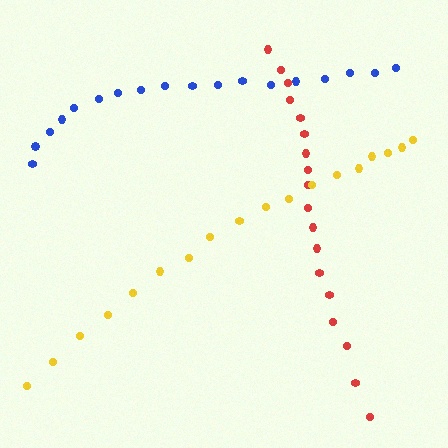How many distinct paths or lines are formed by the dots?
There are 3 distinct paths.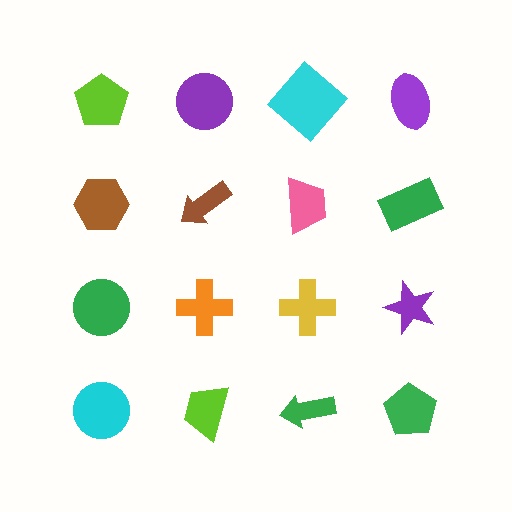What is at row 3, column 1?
A green circle.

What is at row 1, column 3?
A cyan diamond.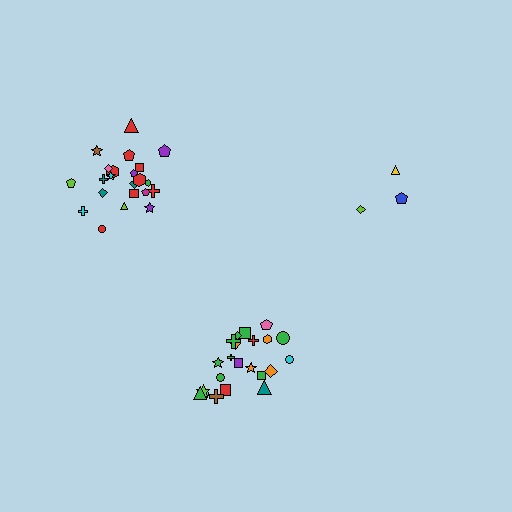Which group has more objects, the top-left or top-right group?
The top-left group.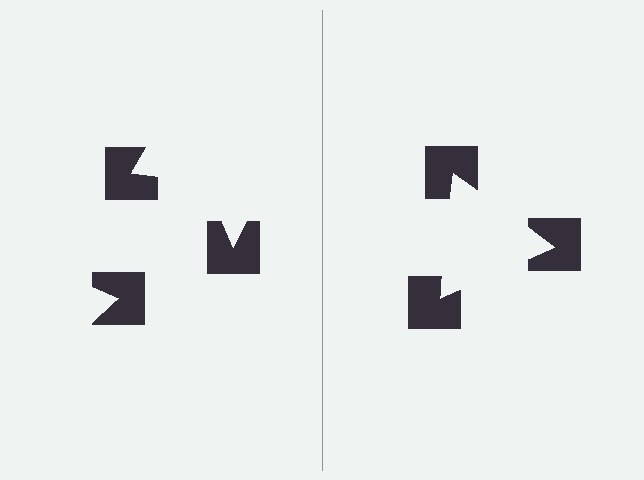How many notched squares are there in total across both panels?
6 — 3 on each side.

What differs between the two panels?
The notched squares are positioned identically on both sides; only the wedge orientations differ. On the right they align to a triangle; on the left they are misaligned.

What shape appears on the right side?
An illusory triangle.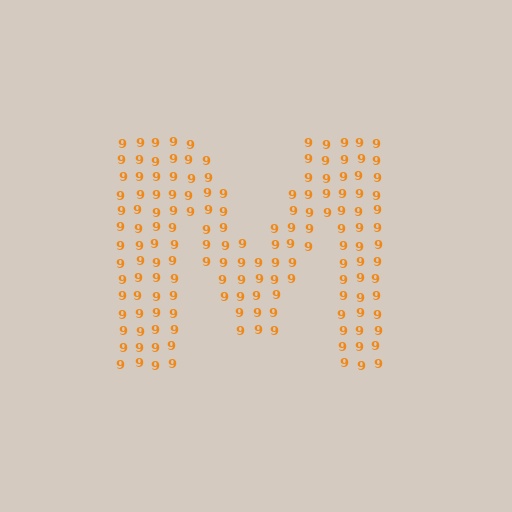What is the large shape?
The large shape is the letter M.